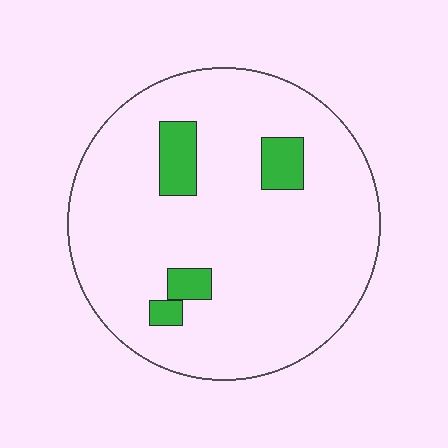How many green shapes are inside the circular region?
4.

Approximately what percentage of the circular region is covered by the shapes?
Approximately 10%.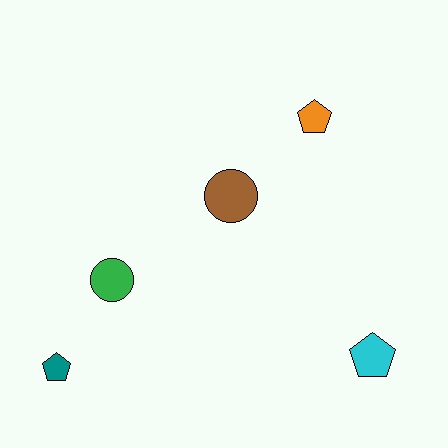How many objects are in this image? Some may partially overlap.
There are 5 objects.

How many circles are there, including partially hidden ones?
There are 2 circles.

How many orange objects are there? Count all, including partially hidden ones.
There is 1 orange object.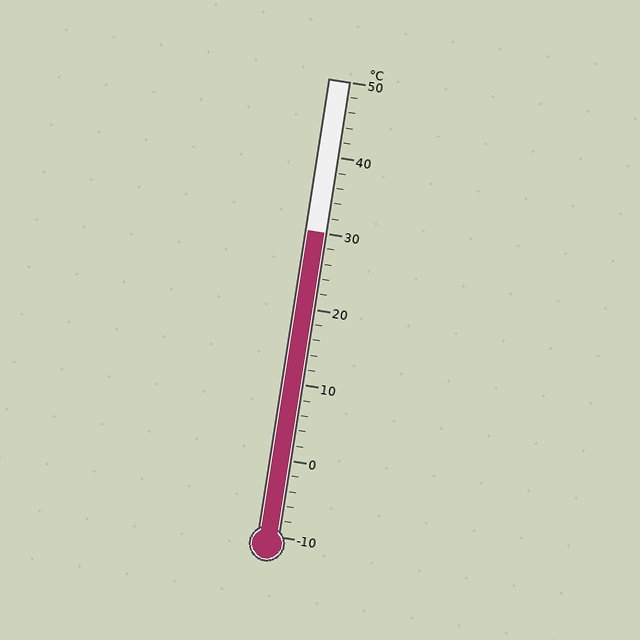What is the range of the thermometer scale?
The thermometer scale ranges from -10°C to 50°C.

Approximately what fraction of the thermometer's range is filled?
The thermometer is filled to approximately 65% of its range.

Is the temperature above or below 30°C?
The temperature is at 30°C.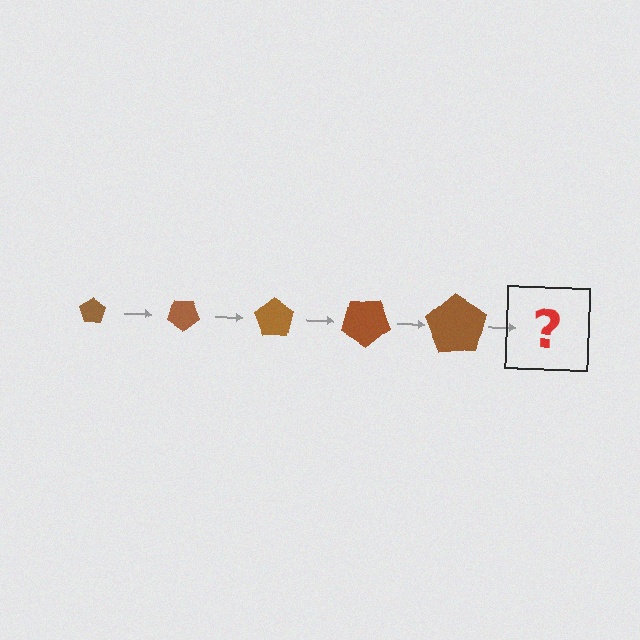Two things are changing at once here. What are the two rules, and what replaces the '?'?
The two rules are that the pentagon grows larger each step and it rotates 35 degrees each step. The '?' should be a pentagon, larger than the previous one and rotated 175 degrees from the start.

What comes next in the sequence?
The next element should be a pentagon, larger than the previous one and rotated 175 degrees from the start.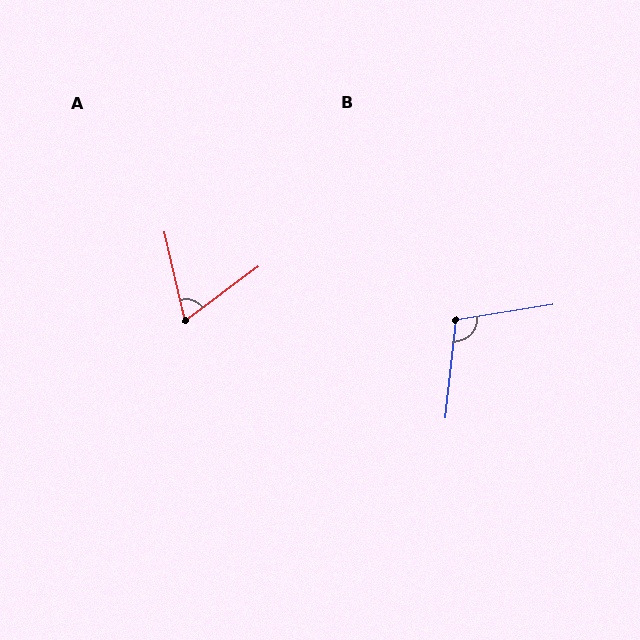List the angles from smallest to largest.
A (67°), B (105°).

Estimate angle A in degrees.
Approximately 67 degrees.